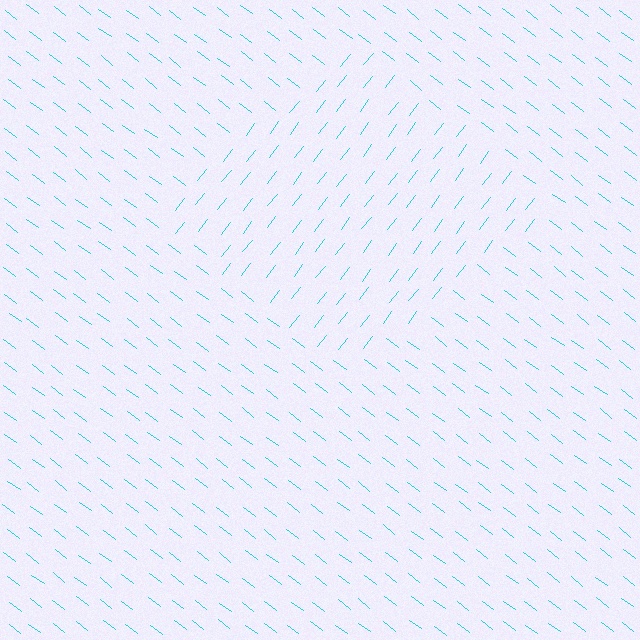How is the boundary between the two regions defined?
The boundary is defined purely by a change in line orientation (approximately 89 degrees difference). All lines are the same color and thickness.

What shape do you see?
I see a diamond.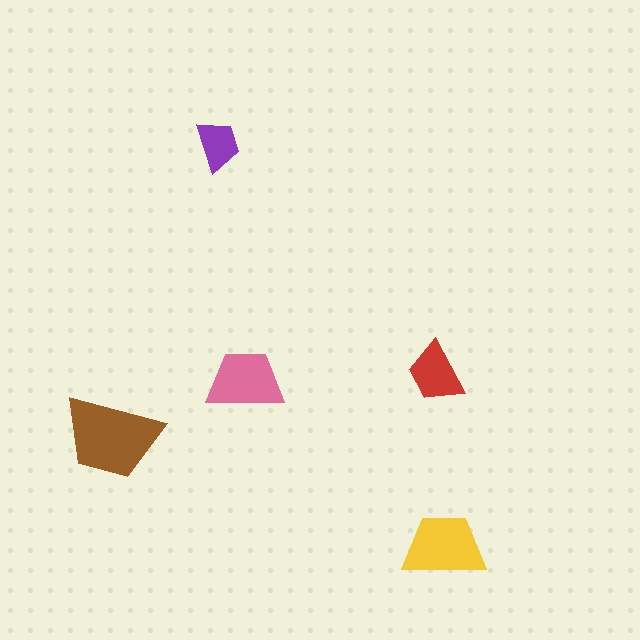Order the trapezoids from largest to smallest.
the brown one, the yellow one, the pink one, the red one, the purple one.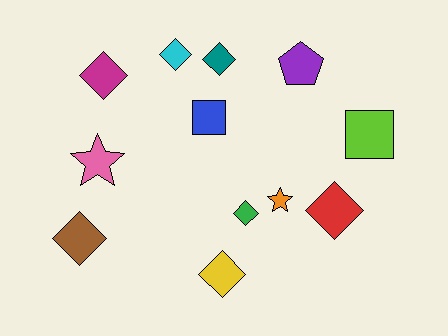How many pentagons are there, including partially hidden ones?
There is 1 pentagon.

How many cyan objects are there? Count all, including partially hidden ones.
There is 1 cyan object.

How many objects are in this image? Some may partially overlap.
There are 12 objects.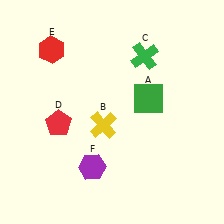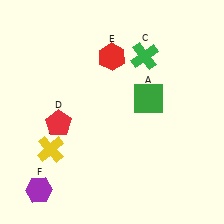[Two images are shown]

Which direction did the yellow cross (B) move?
The yellow cross (B) moved left.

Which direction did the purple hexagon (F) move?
The purple hexagon (F) moved left.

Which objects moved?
The objects that moved are: the yellow cross (B), the red hexagon (E), the purple hexagon (F).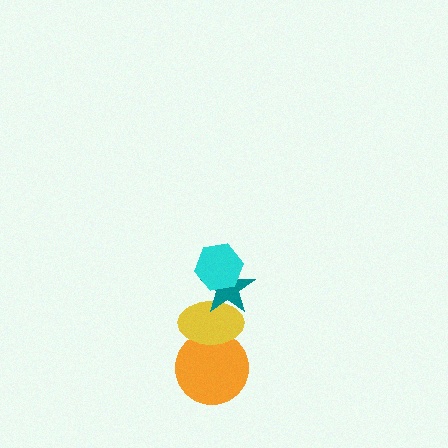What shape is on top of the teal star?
The cyan hexagon is on top of the teal star.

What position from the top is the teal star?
The teal star is 2nd from the top.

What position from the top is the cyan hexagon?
The cyan hexagon is 1st from the top.